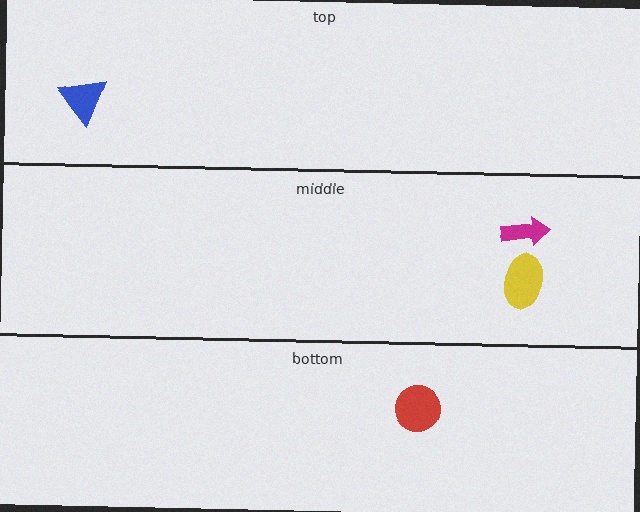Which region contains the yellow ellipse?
The middle region.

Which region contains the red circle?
The bottom region.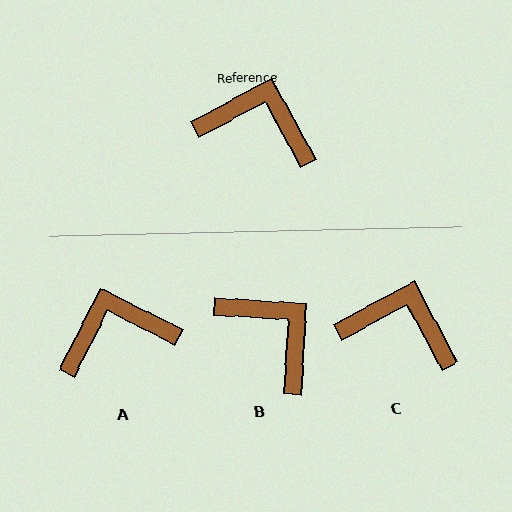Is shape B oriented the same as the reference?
No, it is off by about 32 degrees.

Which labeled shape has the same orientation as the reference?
C.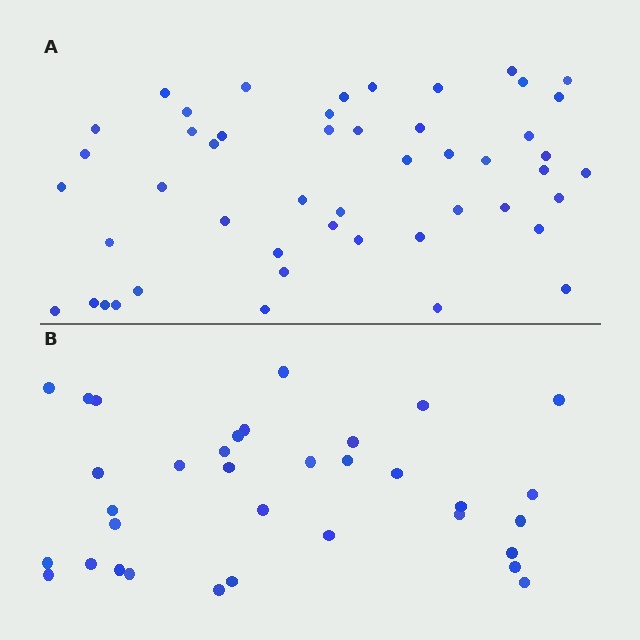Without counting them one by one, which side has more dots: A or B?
Region A (the top region) has more dots.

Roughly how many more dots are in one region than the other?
Region A has approximately 15 more dots than region B.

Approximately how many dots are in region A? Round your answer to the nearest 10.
About 50 dots. (The exact count is 49, which rounds to 50.)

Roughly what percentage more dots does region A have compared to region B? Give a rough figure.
About 45% more.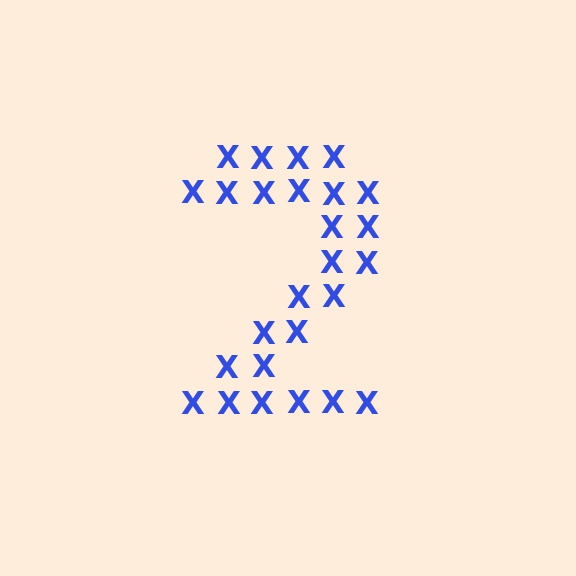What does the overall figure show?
The overall figure shows the digit 2.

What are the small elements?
The small elements are letter X's.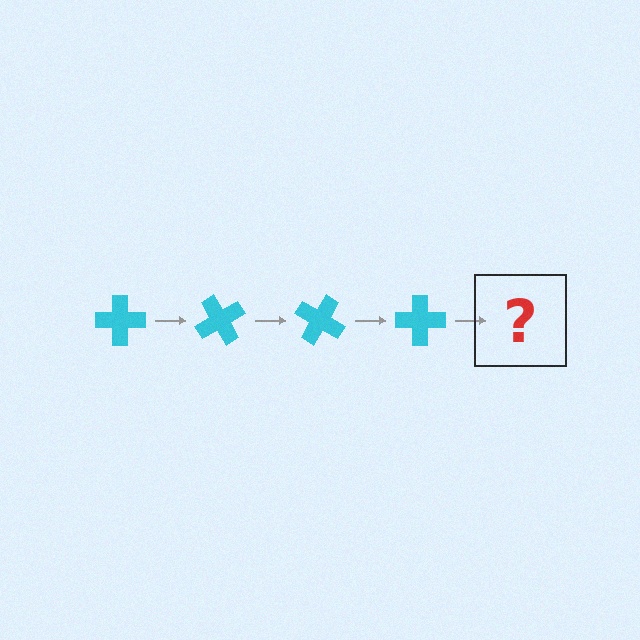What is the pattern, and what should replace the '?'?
The pattern is that the cross rotates 60 degrees each step. The '?' should be a cyan cross rotated 240 degrees.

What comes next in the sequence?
The next element should be a cyan cross rotated 240 degrees.